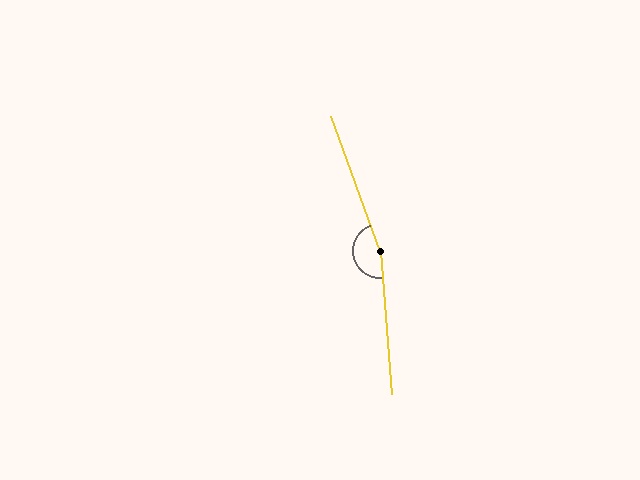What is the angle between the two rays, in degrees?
Approximately 165 degrees.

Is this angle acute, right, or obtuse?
It is obtuse.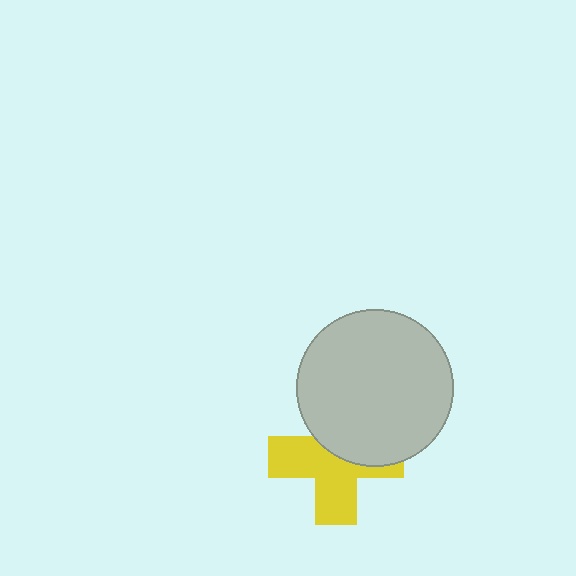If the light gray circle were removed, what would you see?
You would see the complete yellow cross.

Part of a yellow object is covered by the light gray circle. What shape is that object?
It is a cross.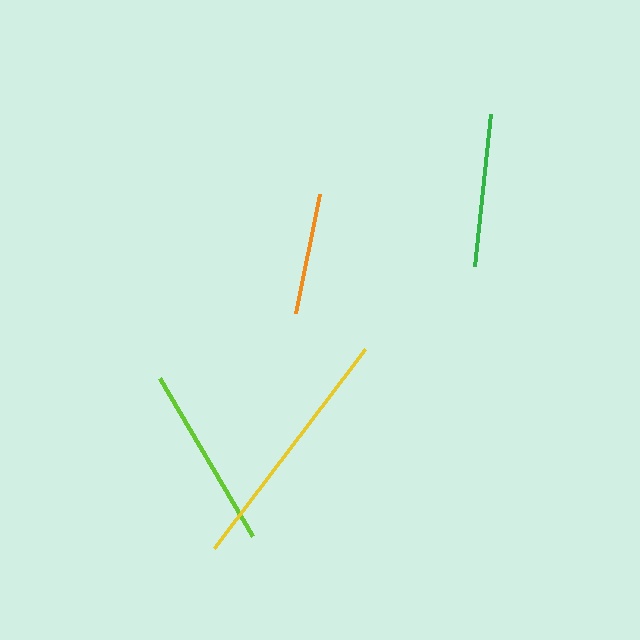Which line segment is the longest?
The yellow line is the longest at approximately 250 pixels.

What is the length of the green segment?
The green segment is approximately 153 pixels long.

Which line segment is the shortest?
The orange line is the shortest at approximately 121 pixels.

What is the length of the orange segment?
The orange segment is approximately 121 pixels long.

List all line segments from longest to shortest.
From longest to shortest: yellow, lime, green, orange.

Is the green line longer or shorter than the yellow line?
The yellow line is longer than the green line.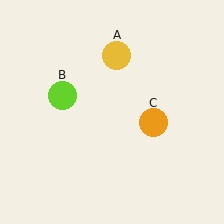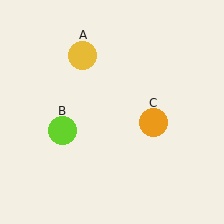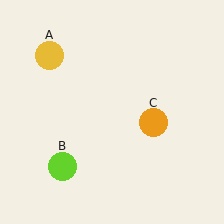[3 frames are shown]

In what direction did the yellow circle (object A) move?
The yellow circle (object A) moved left.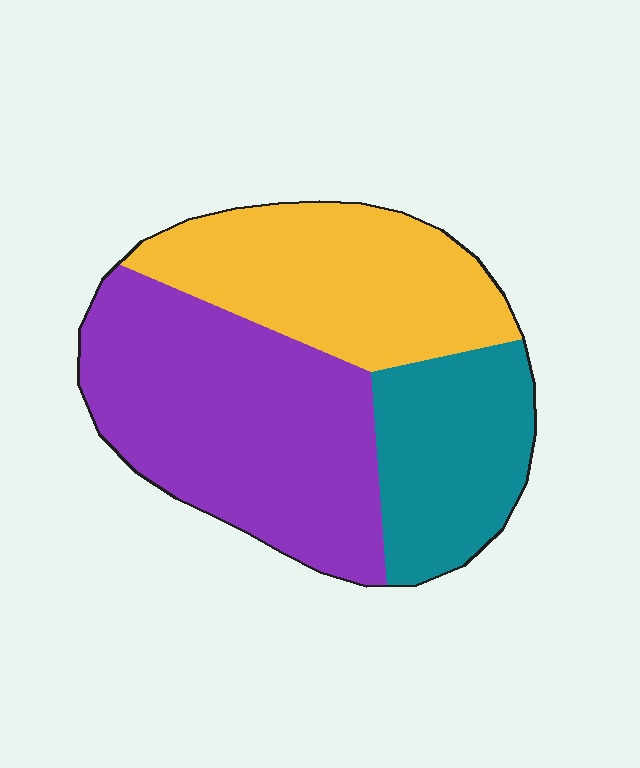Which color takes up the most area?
Purple, at roughly 45%.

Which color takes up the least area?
Teal, at roughly 25%.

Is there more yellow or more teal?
Yellow.